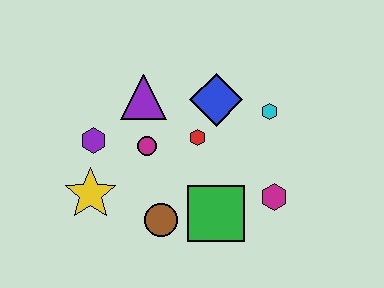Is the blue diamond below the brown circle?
No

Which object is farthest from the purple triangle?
The magenta hexagon is farthest from the purple triangle.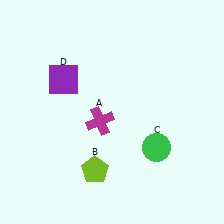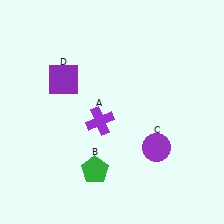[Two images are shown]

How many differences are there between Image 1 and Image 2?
There are 3 differences between the two images.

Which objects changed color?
A changed from magenta to purple. B changed from lime to green. C changed from green to purple.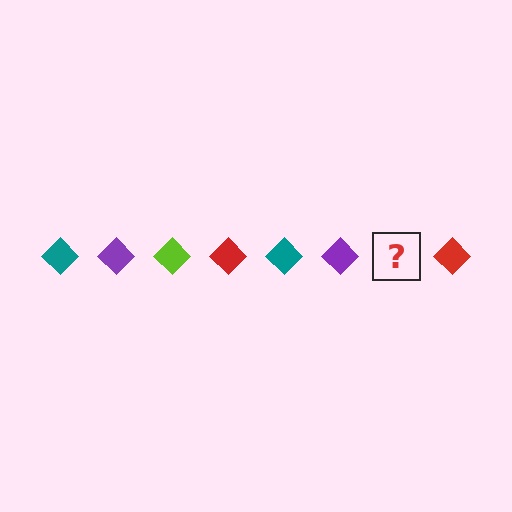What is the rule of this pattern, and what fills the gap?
The rule is that the pattern cycles through teal, purple, lime, red diamonds. The gap should be filled with a lime diamond.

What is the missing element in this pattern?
The missing element is a lime diamond.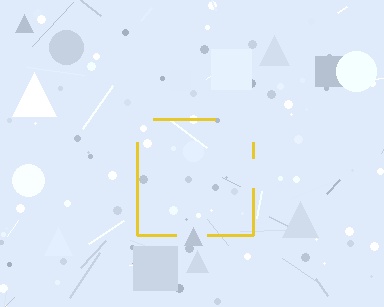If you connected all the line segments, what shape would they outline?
They would outline a square.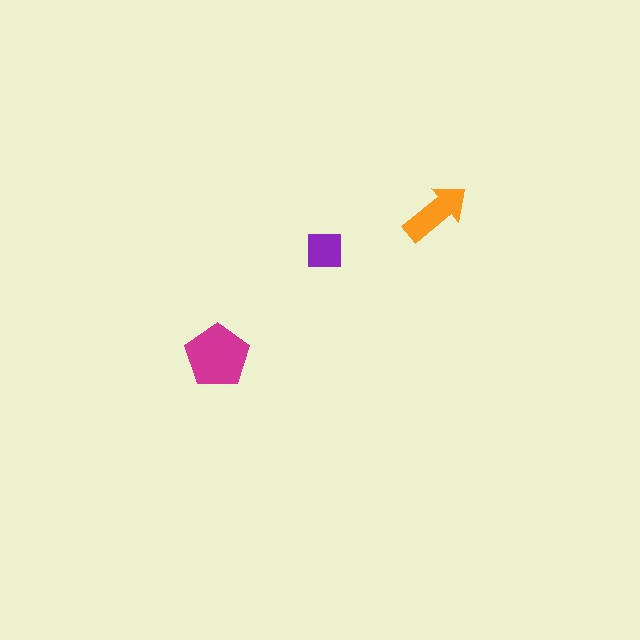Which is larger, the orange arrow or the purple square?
The orange arrow.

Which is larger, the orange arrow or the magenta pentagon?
The magenta pentagon.